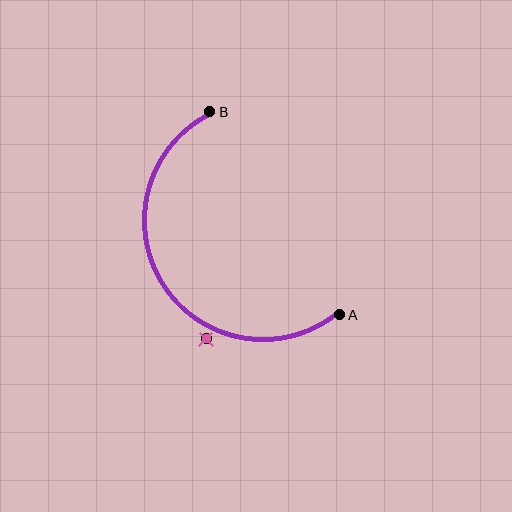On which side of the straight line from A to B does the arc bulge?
The arc bulges to the left of the straight line connecting A and B.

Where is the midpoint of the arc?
The arc midpoint is the point on the curve farthest from the straight line joining A and B. It sits to the left of that line.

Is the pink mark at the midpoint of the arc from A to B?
No — the pink mark does not lie on the arc at all. It sits slightly outside the curve.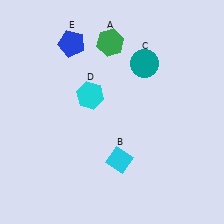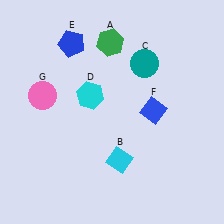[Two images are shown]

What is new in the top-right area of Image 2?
A blue diamond (F) was added in the top-right area of Image 2.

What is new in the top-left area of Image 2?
A pink circle (G) was added in the top-left area of Image 2.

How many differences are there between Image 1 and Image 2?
There are 2 differences between the two images.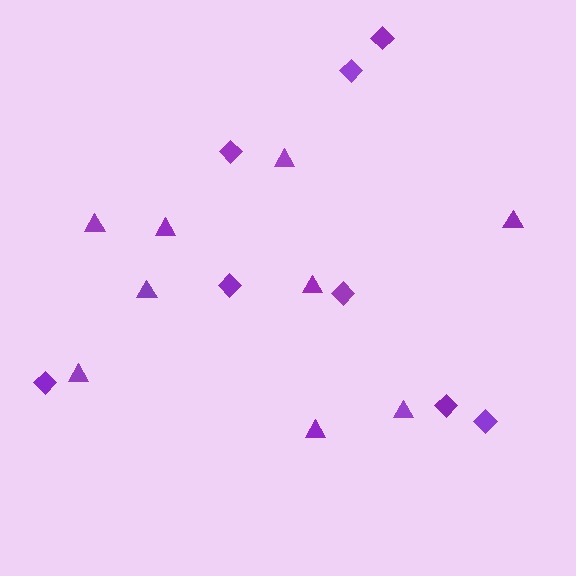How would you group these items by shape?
There are 2 groups: one group of triangles (9) and one group of diamonds (8).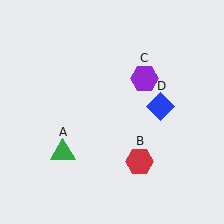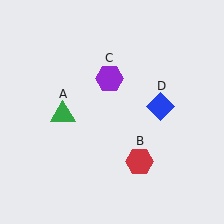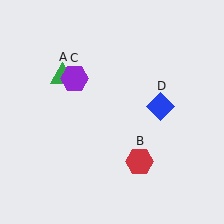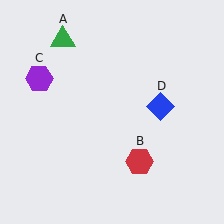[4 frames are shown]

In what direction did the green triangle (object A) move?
The green triangle (object A) moved up.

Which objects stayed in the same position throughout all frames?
Red hexagon (object B) and blue diamond (object D) remained stationary.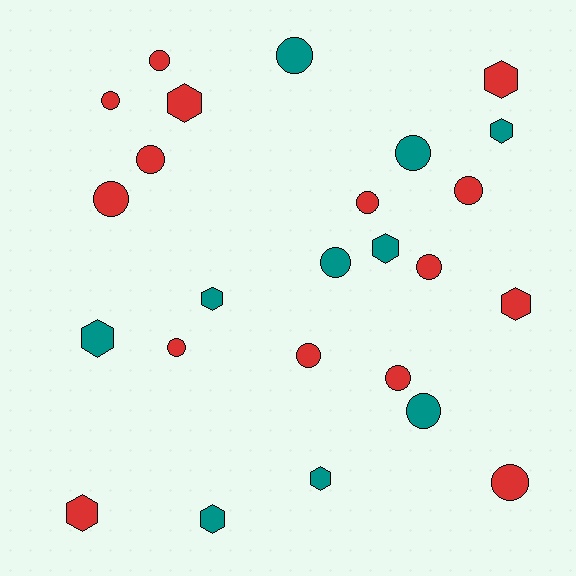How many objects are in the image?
There are 25 objects.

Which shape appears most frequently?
Circle, with 15 objects.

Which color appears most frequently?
Red, with 15 objects.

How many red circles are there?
There are 11 red circles.